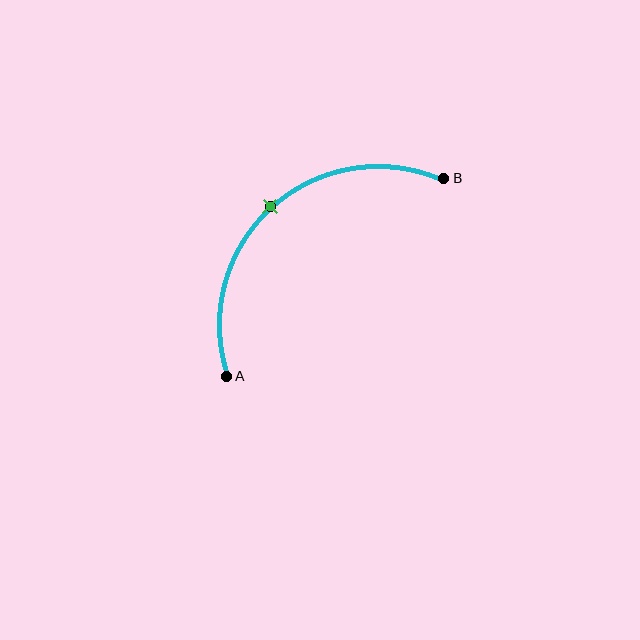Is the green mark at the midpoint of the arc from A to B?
Yes. The green mark lies on the arc at equal arc-length from both A and B — it is the arc midpoint.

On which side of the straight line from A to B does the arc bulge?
The arc bulges above and to the left of the straight line connecting A and B.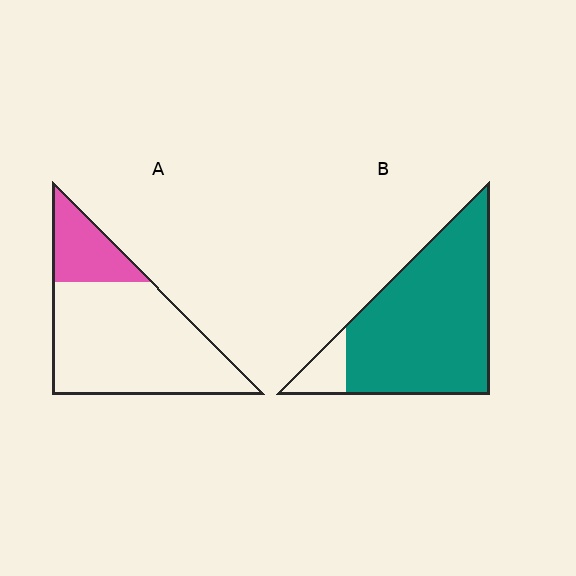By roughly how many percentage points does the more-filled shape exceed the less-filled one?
By roughly 65 percentage points (B over A).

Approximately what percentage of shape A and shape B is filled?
A is approximately 20% and B is approximately 90%.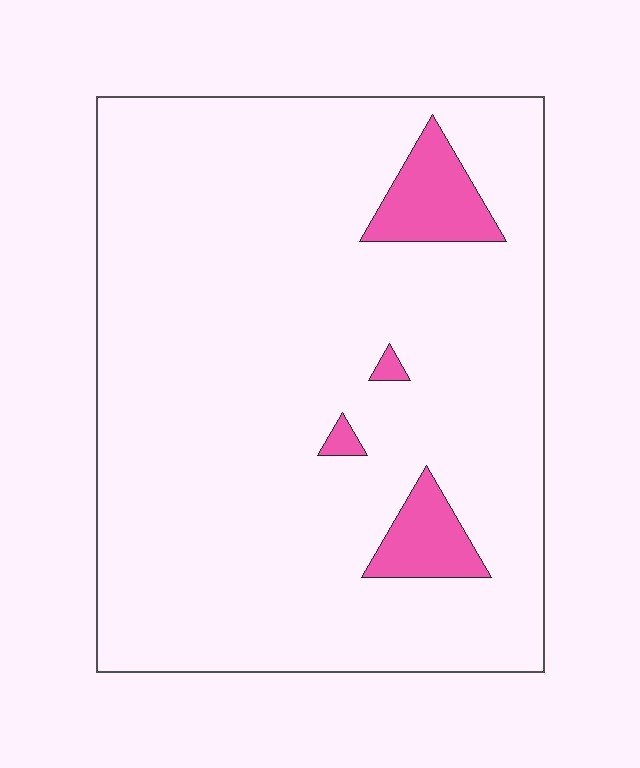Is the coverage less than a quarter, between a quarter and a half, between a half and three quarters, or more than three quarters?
Less than a quarter.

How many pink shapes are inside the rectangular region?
4.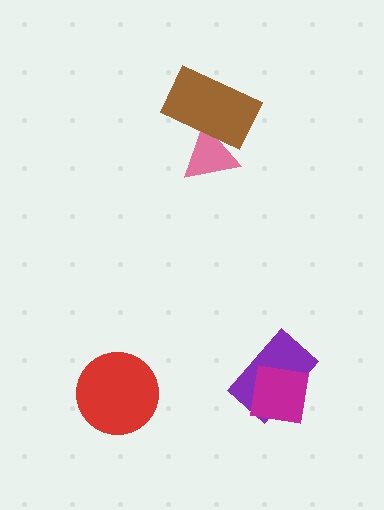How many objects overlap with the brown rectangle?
1 object overlaps with the brown rectangle.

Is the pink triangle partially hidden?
Yes, it is partially covered by another shape.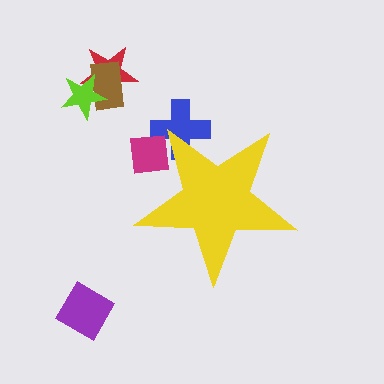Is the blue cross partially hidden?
Yes, the blue cross is partially hidden behind the yellow star.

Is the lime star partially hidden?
No, the lime star is fully visible.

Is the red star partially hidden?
No, the red star is fully visible.